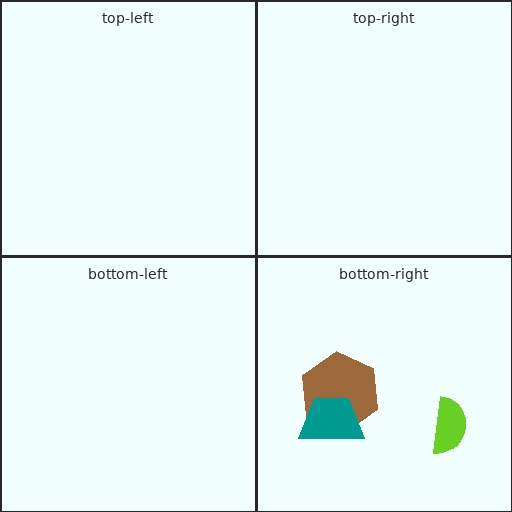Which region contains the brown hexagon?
The bottom-right region.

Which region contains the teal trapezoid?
The bottom-right region.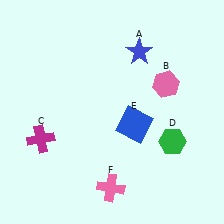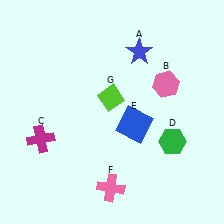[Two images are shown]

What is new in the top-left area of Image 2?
A lime diamond (G) was added in the top-left area of Image 2.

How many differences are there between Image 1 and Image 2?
There is 1 difference between the two images.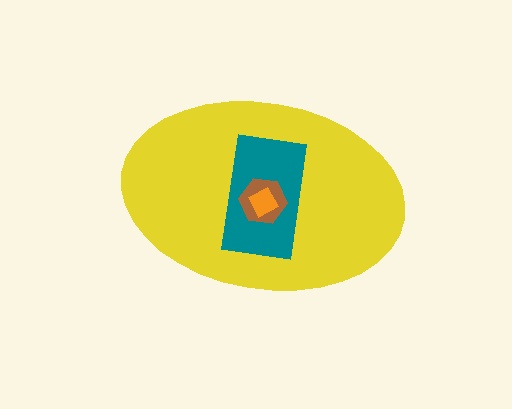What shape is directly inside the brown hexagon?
The orange diamond.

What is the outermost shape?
The yellow ellipse.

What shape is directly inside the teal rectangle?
The brown hexagon.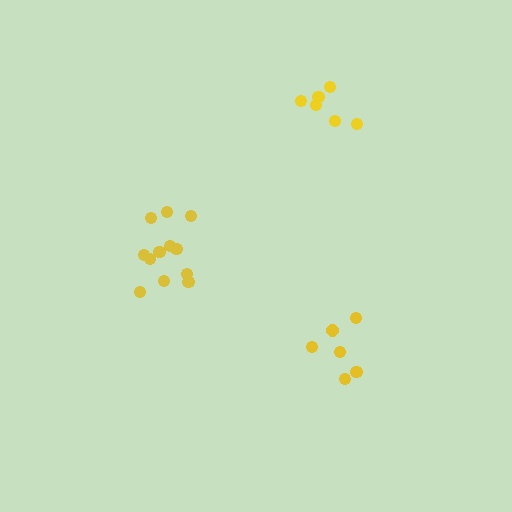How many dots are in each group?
Group 1: 12 dots, Group 2: 6 dots, Group 3: 6 dots (24 total).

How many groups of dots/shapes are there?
There are 3 groups.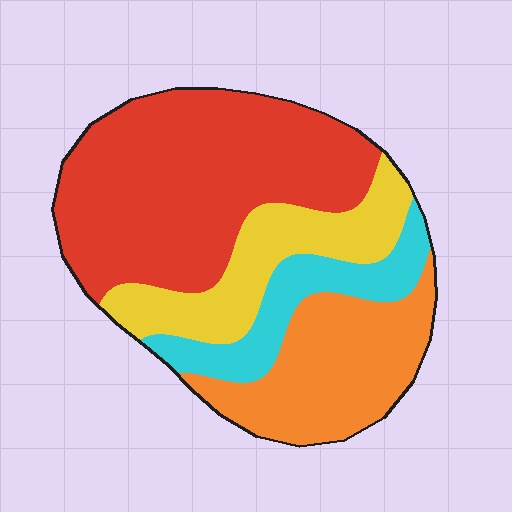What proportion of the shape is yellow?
Yellow covers roughly 20% of the shape.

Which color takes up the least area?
Cyan, at roughly 15%.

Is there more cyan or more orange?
Orange.